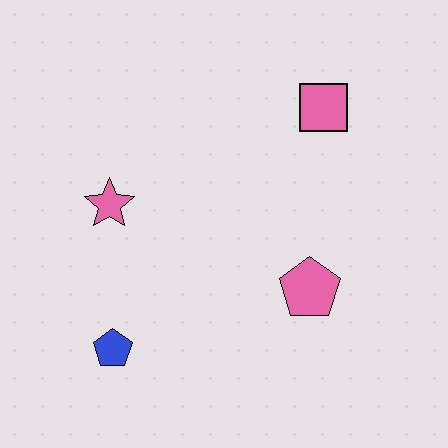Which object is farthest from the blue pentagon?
The pink square is farthest from the blue pentagon.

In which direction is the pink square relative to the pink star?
The pink square is to the right of the pink star.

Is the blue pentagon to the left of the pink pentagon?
Yes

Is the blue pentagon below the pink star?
Yes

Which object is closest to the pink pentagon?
The pink square is closest to the pink pentagon.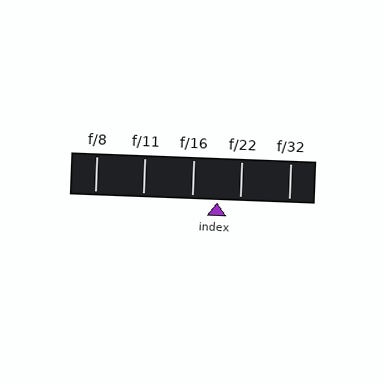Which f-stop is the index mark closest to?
The index mark is closest to f/22.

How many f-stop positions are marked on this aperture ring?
There are 5 f-stop positions marked.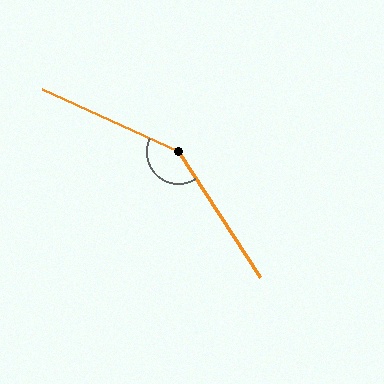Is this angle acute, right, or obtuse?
It is obtuse.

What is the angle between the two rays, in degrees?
Approximately 148 degrees.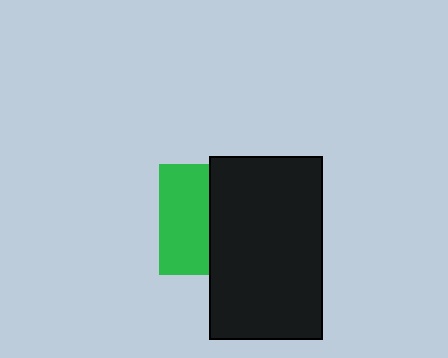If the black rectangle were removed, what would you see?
You would see the complete green square.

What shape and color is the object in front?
The object in front is a black rectangle.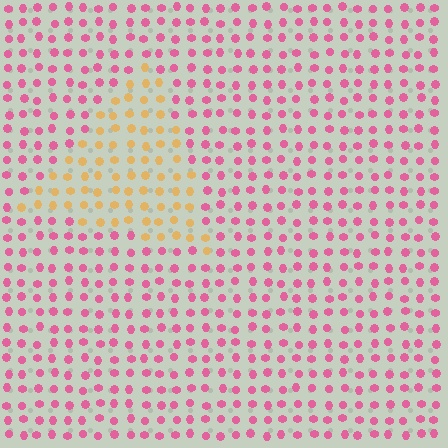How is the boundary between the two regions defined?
The boundary is defined purely by a slight shift in hue (about 65 degrees). Spacing, size, and orientation are identical on both sides.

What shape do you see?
I see a triangle.